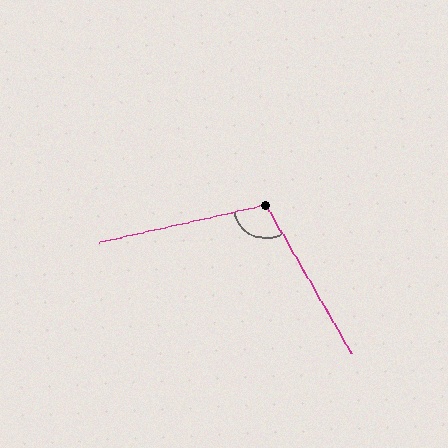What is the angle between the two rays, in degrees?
Approximately 108 degrees.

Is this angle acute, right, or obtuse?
It is obtuse.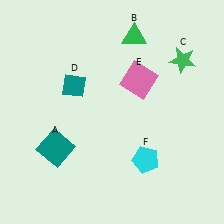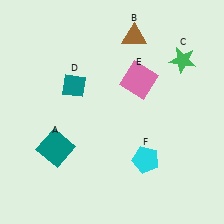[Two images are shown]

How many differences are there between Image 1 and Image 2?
There is 1 difference between the two images.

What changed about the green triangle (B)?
In Image 1, B is green. In Image 2, it changed to brown.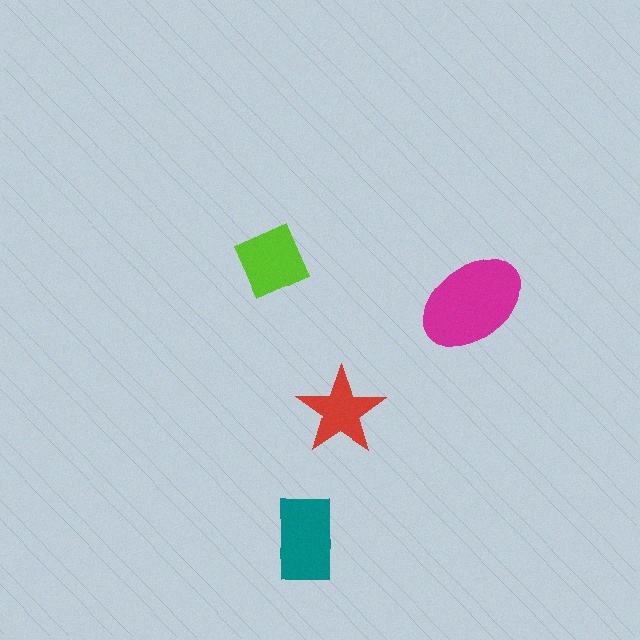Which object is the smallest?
The red star.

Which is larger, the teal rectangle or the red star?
The teal rectangle.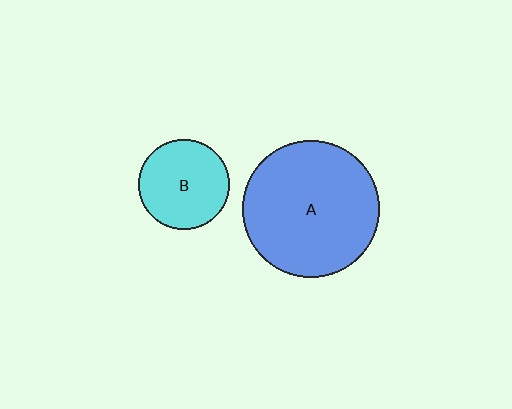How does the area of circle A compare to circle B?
Approximately 2.3 times.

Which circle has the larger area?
Circle A (blue).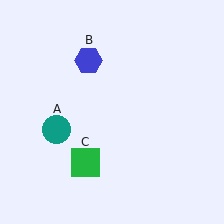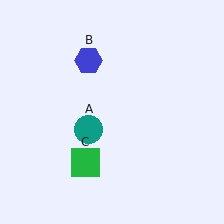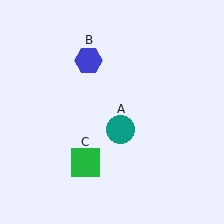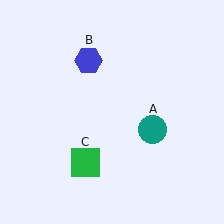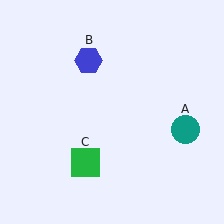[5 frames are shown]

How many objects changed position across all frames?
1 object changed position: teal circle (object A).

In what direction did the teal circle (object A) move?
The teal circle (object A) moved right.